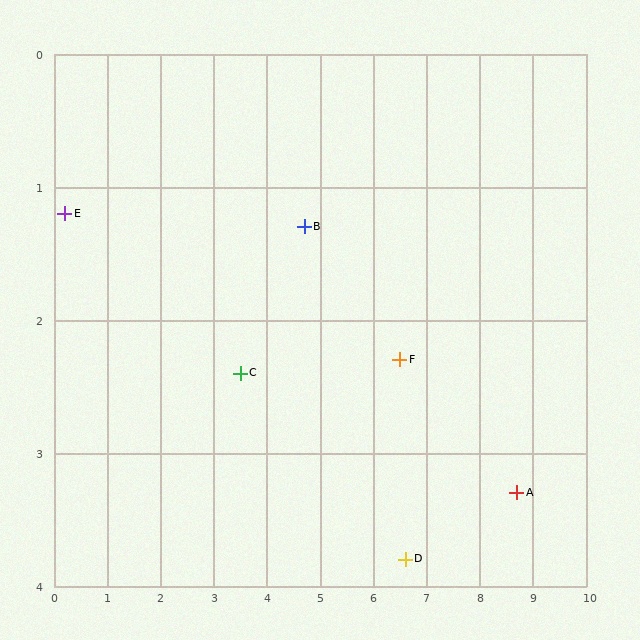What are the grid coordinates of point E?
Point E is at approximately (0.2, 1.2).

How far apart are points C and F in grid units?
Points C and F are about 3.0 grid units apart.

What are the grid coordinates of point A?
Point A is at approximately (8.7, 3.3).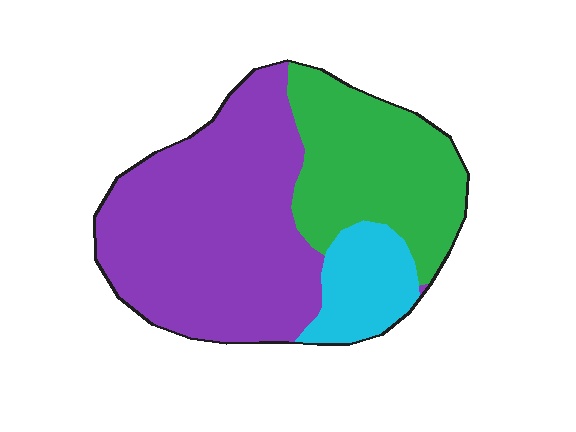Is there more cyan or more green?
Green.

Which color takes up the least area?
Cyan, at roughly 15%.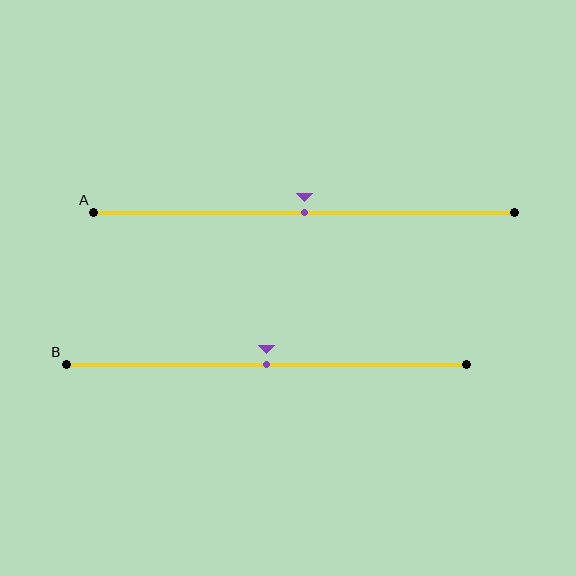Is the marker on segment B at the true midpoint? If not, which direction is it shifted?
Yes, the marker on segment B is at the true midpoint.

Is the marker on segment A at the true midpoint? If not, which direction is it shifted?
Yes, the marker on segment A is at the true midpoint.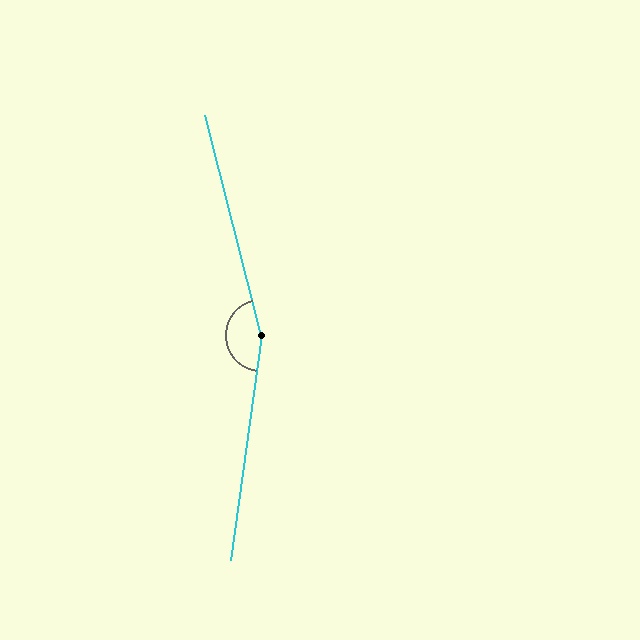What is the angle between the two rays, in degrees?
Approximately 158 degrees.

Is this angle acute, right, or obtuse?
It is obtuse.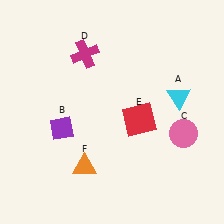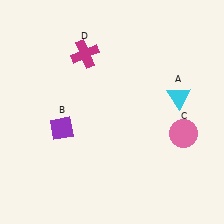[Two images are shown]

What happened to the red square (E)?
The red square (E) was removed in Image 2. It was in the bottom-right area of Image 1.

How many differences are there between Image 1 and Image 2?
There are 2 differences between the two images.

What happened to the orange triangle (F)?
The orange triangle (F) was removed in Image 2. It was in the bottom-left area of Image 1.